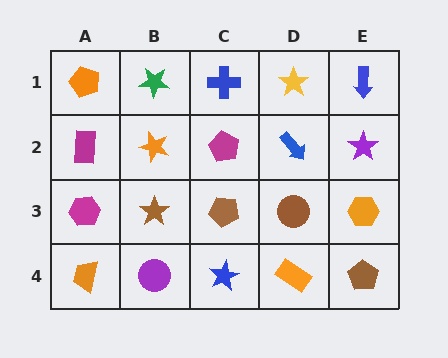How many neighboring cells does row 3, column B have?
4.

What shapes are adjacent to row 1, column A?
A magenta rectangle (row 2, column A), a green star (row 1, column B).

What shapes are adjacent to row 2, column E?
A blue arrow (row 1, column E), an orange hexagon (row 3, column E), a blue arrow (row 2, column D).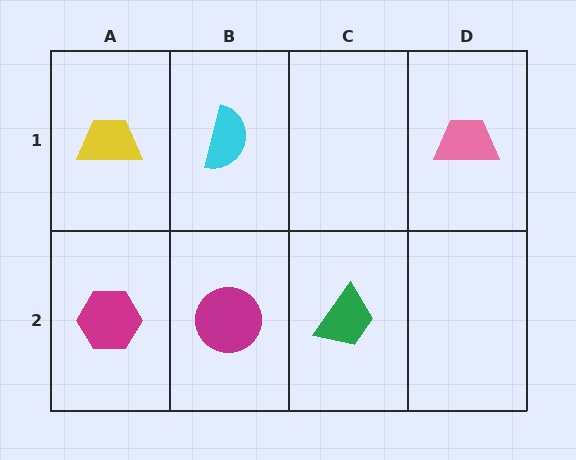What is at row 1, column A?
A yellow trapezoid.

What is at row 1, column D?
A pink trapezoid.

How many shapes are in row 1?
3 shapes.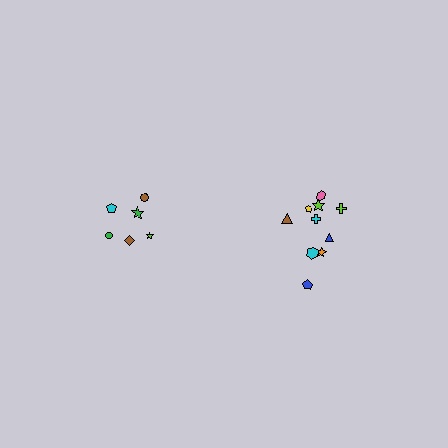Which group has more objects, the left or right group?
The right group.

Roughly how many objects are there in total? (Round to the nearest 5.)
Roughly 15 objects in total.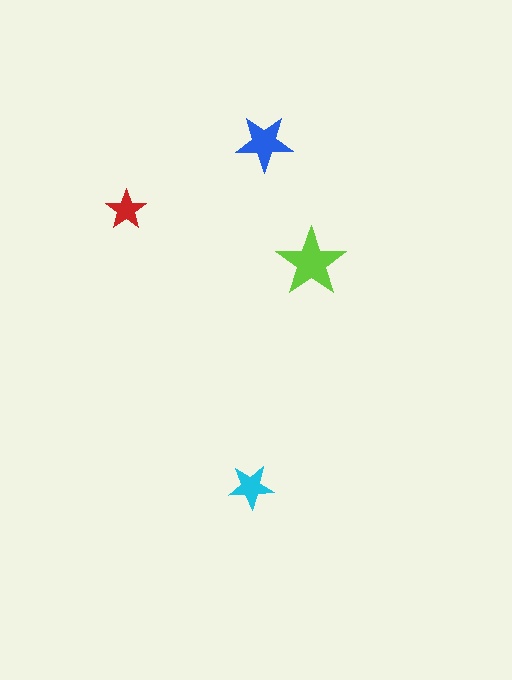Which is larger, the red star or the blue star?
The blue one.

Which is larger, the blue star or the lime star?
The lime one.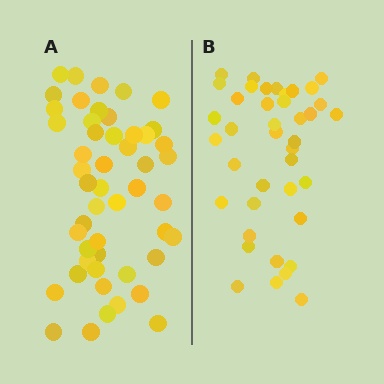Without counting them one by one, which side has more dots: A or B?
Region A (the left region) has more dots.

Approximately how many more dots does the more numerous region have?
Region A has roughly 10 or so more dots than region B.